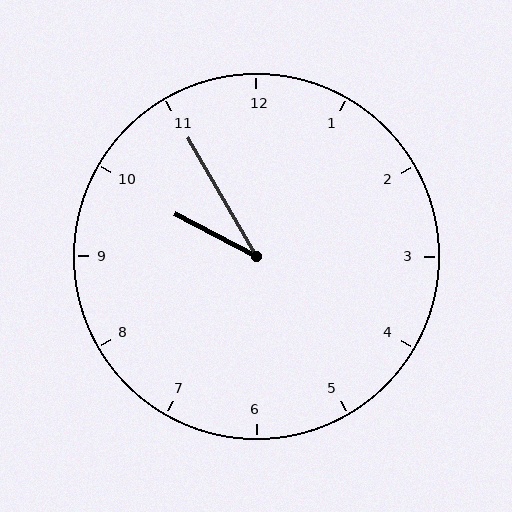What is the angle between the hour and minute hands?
Approximately 32 degrees.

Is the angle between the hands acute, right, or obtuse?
It is acute.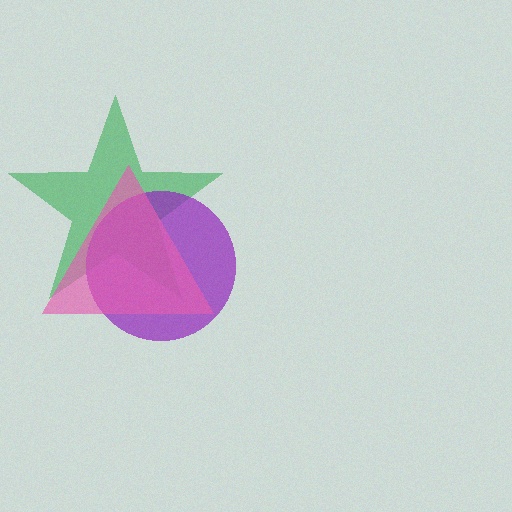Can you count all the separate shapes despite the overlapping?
Yes, there are 3 separate shapes.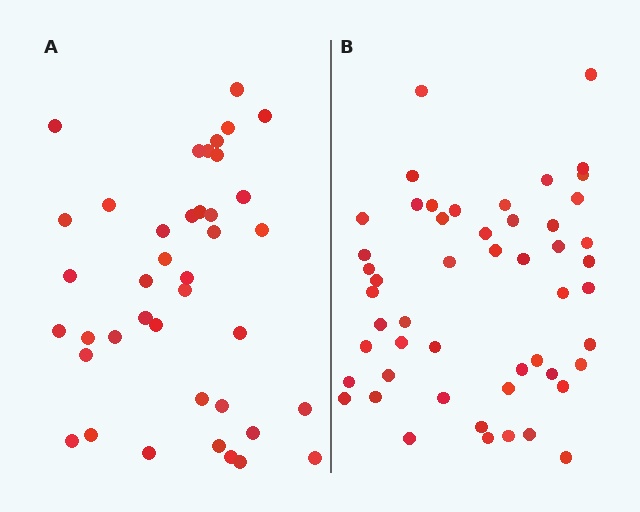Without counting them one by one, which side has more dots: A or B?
Region B (the right region) has more dots.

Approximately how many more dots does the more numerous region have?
Region B has roughly 12 or so more dots than region A.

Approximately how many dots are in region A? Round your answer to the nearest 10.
About 40 dots.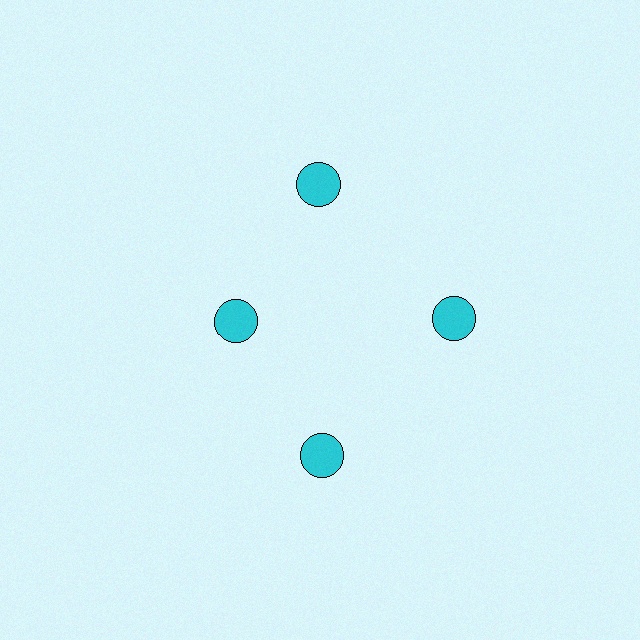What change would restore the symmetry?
The symmetry would be restored by moving it outward, back onto the ring so that all 4 circles sit at equal angles and equal distance from the center.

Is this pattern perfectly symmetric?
No. The 4 cyan circles are arranged in a ring, but one element near the 9 o'clock position is pulled inward toward the center, breaking the 4-fold rotational symmetry.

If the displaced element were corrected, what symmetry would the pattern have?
It would have 4-fold rotational symmetry — the pattern would map onto itself every 90 degrees.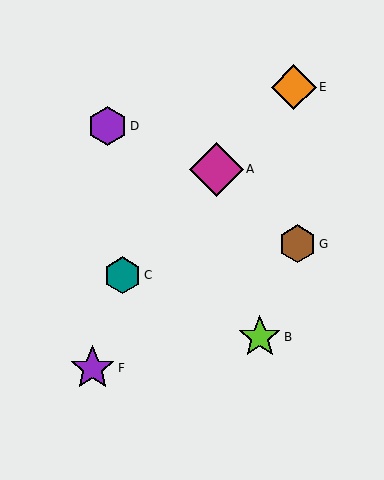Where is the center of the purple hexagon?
The center of the purple hexagon is at (107, 126).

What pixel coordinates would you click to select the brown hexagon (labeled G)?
Click at (298, 244) to select the brown hexagon G.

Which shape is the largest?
The magenta diamond (labeled A) is the largest.